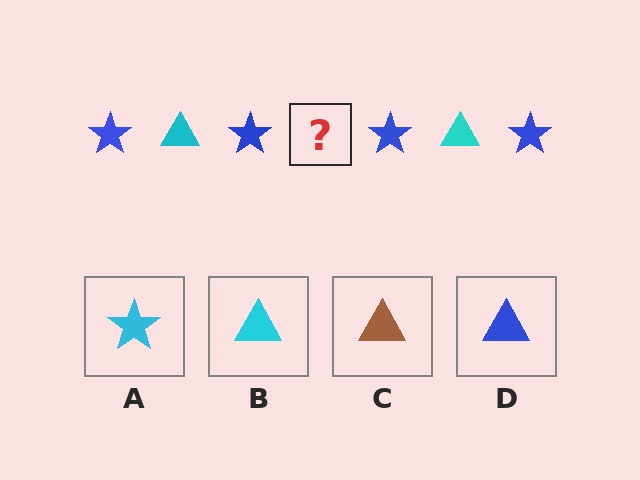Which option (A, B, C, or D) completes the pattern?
B.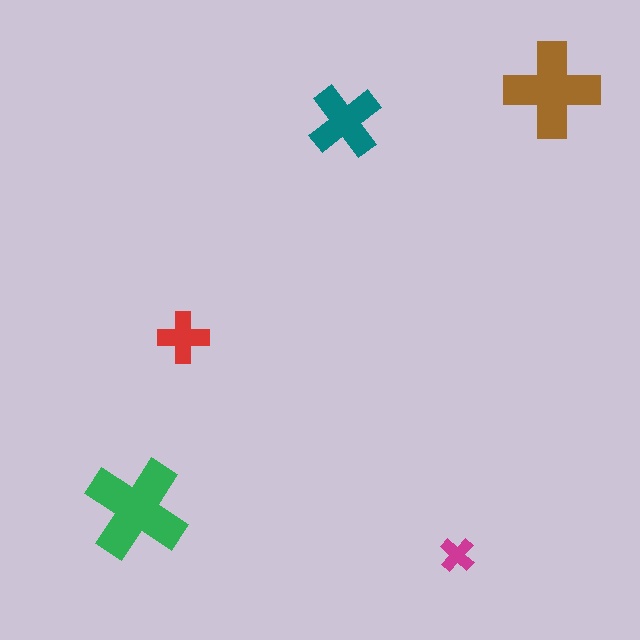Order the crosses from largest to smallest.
the green one, the brown one, the teal one, the red one, the magenta one.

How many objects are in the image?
There are 5 objects in the image.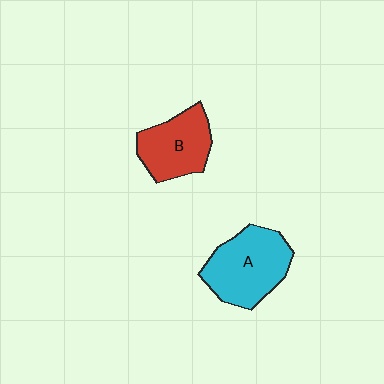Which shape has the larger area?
Shape A (cyan).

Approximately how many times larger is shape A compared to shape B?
Approximately 1.3 times.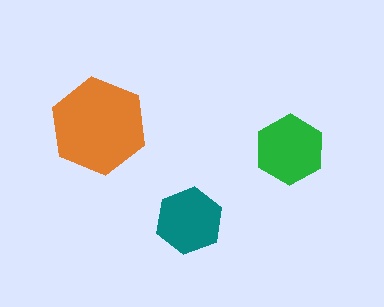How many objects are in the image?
There are 3 objects in the image.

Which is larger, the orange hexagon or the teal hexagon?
The orange one.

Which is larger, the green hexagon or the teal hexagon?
The green one.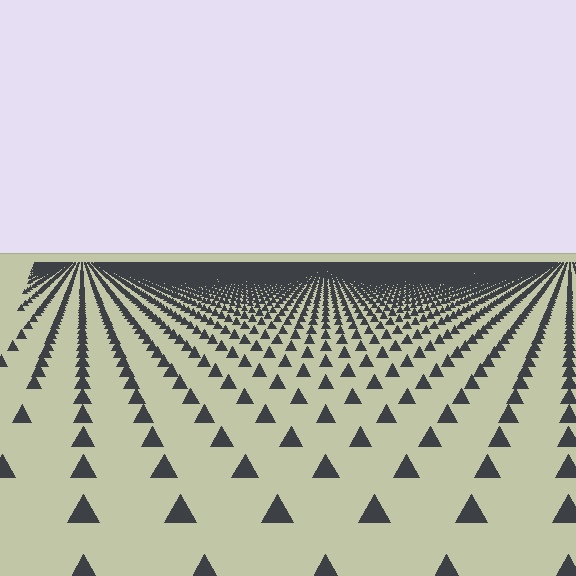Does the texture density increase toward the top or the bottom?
Density increases toward the top.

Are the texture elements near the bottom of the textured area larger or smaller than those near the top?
Larger. Near the bottom, elements are closer to the viewer and appear at a bigger on-screen size.